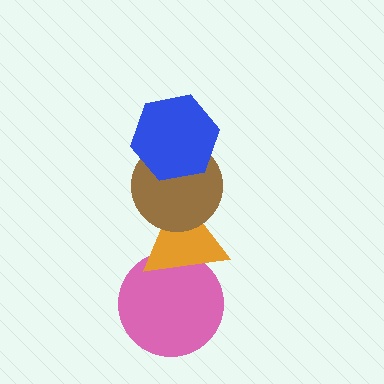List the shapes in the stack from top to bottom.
From top to bottom: the blue hexagon, the brown circle, the orange triangle, the pink circle.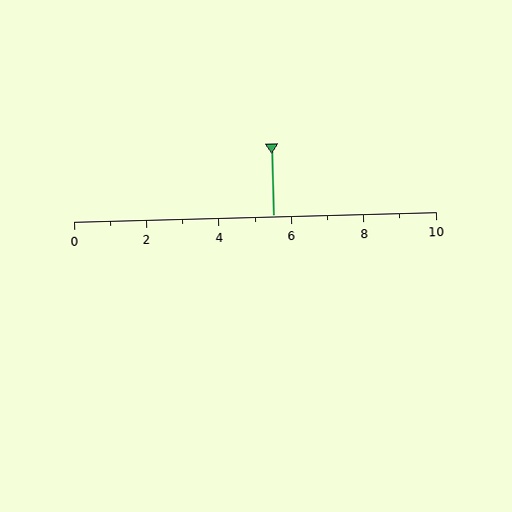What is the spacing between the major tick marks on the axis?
The major ticks are spaced 2 apart.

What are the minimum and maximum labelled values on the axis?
The axis runs from 0 to 10.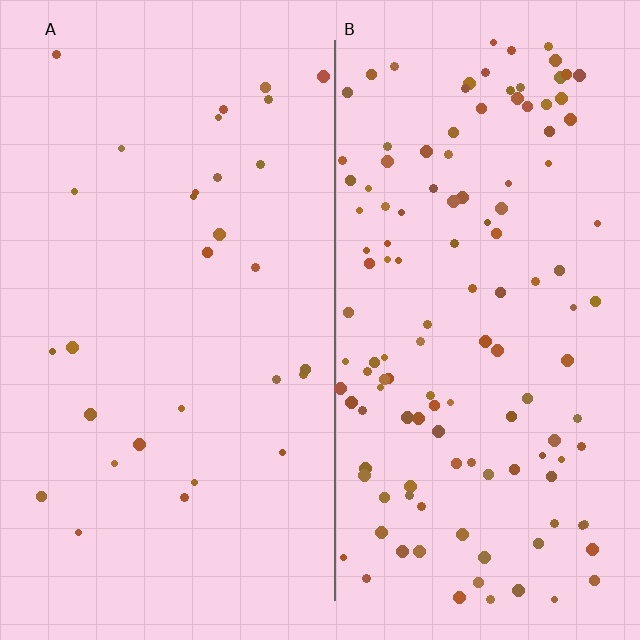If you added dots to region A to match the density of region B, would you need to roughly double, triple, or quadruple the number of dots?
Approximately quadruple.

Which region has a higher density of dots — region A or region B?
B (the right).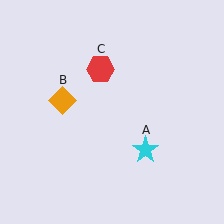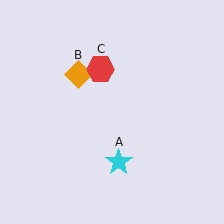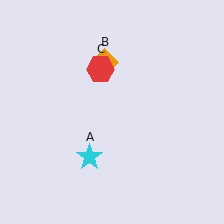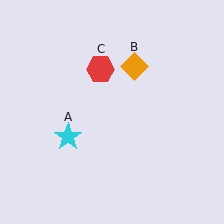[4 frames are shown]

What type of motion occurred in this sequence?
The cyan star (object A), orange diamond (object B) rotated clockwise around the center of the scene.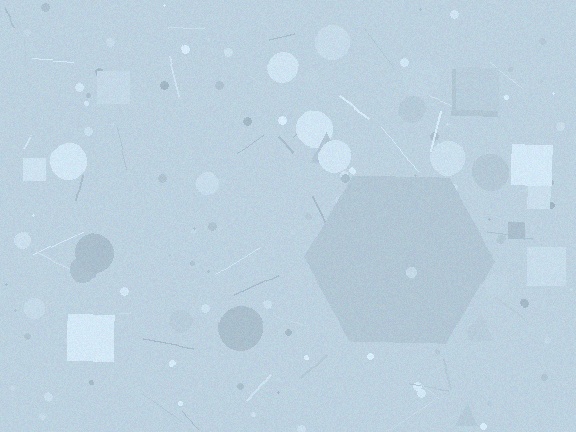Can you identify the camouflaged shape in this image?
The camouflaged shape is a hexagon.